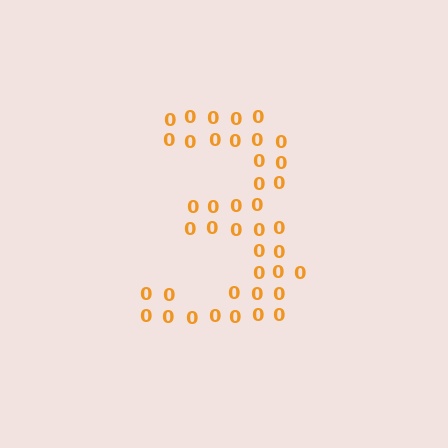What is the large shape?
The large shape is the digit 3.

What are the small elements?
The small elements are digit 0's.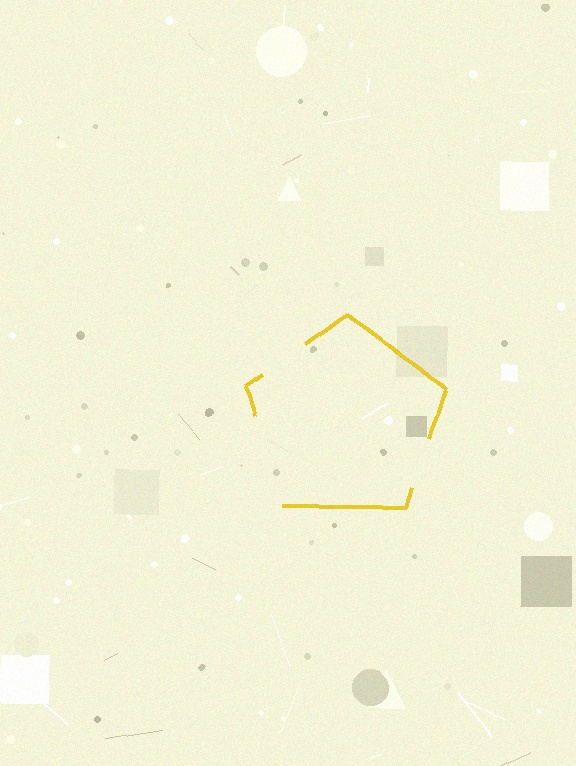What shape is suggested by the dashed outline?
The dashed outline suggests a pentagon.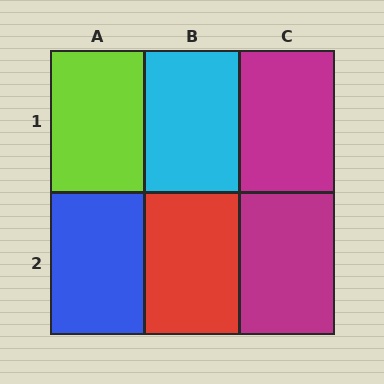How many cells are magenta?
2 cells are magenta.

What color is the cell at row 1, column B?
Cyan.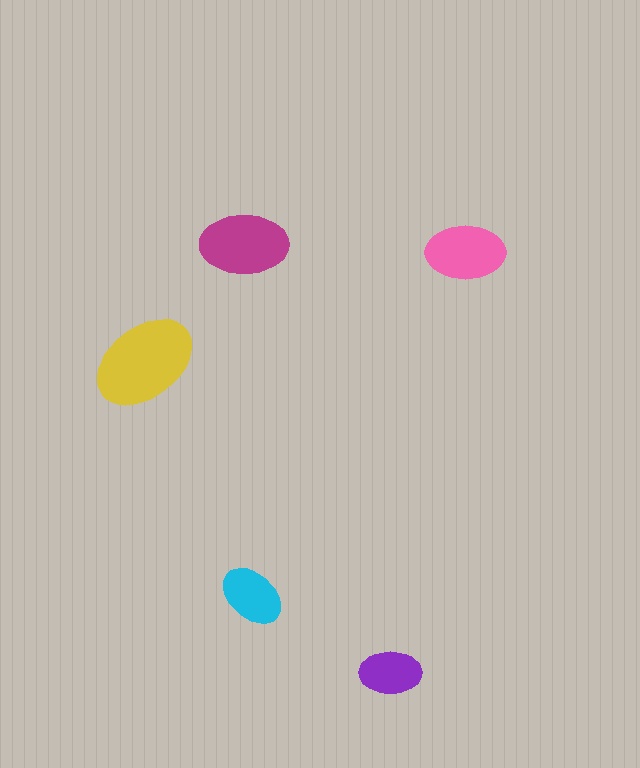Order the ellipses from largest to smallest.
the yellow one, the magenta one, the pink one, the cyan one, the purple one.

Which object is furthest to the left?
The yellow ellipse is leftmost.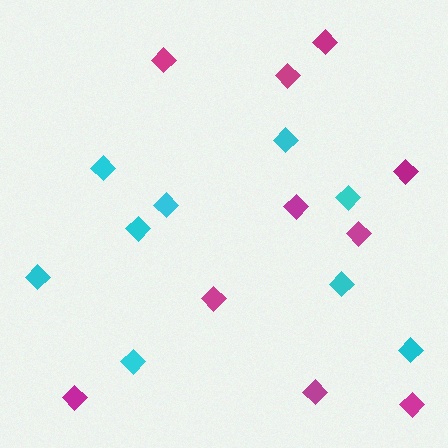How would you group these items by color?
There are 2 groups: one group of magenta diamonds (10) and one group of cyan diamonds (9).